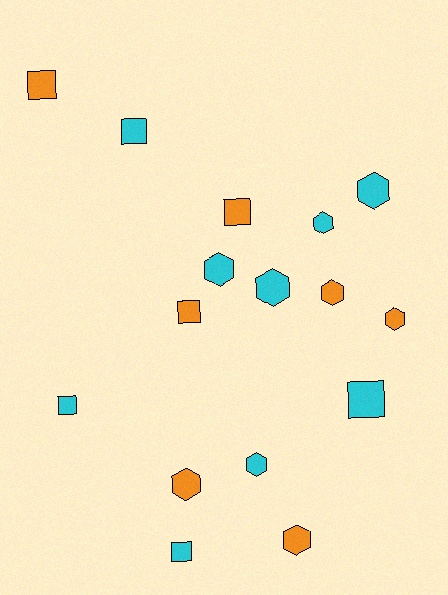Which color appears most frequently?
Cyan, with 9 objects.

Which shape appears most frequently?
Hexagon, with 9 objects.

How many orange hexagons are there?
There are 4 orange hexagons.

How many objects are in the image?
There are 16 objects.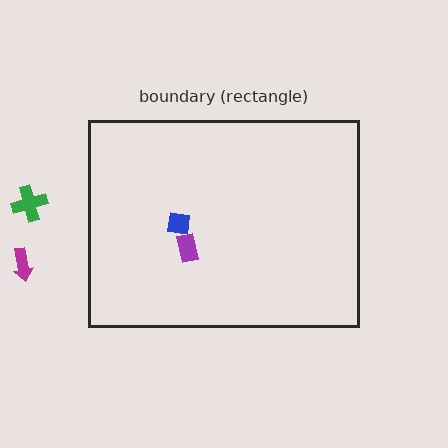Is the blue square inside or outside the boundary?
Inside.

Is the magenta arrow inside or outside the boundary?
Outside.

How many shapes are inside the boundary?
2 inside, 2 outside.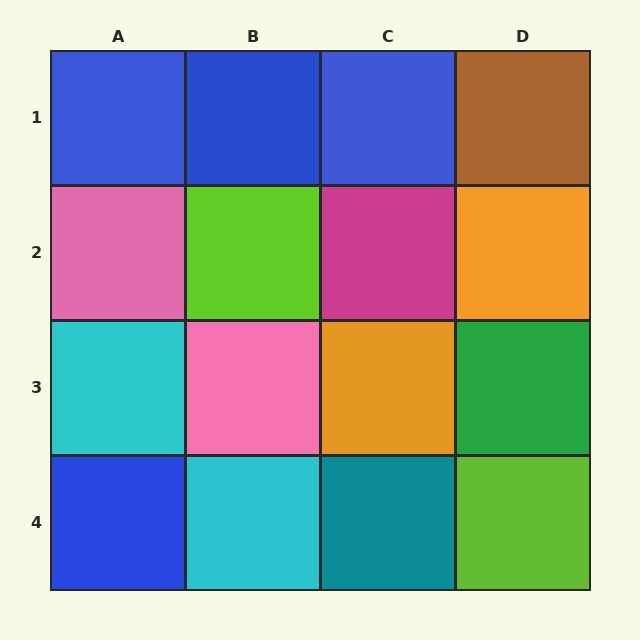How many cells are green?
1 cell is green.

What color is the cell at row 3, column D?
Green.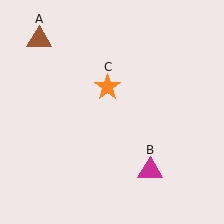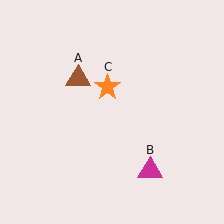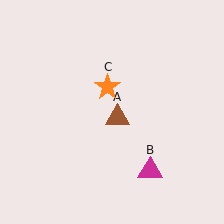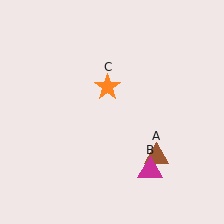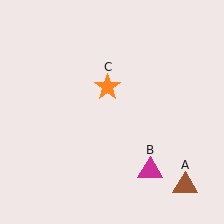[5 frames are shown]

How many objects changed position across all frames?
1 object changed position: brown triangle (object A).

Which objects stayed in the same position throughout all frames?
Magenta triangle (object B) and orange star (object C) remained stationary.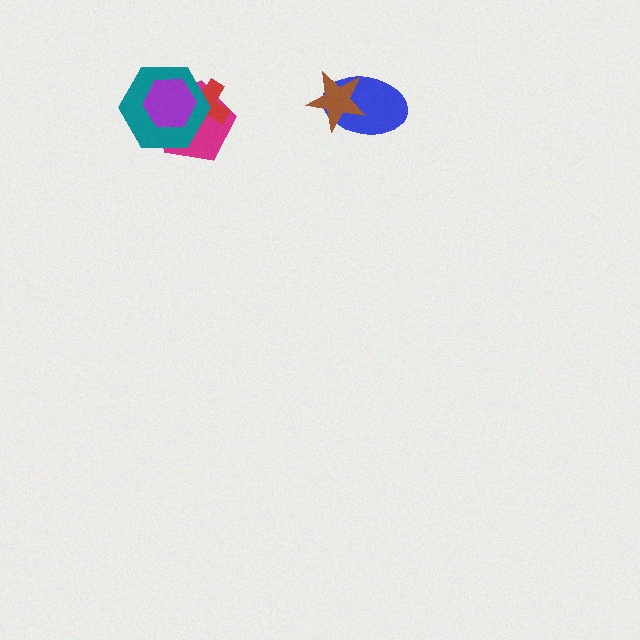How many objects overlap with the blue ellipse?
1 object overlaps with the blue ellipse.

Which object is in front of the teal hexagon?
The purple hexagon is in front of the teal hexagon.